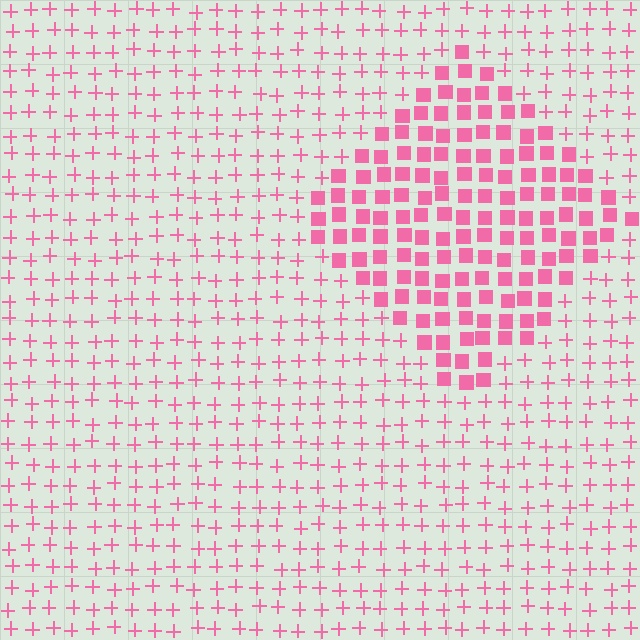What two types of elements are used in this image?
The image uses squares inside the diamond region and plus signs outside it.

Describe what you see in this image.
The image is filled with small pink elements arranged in a uniform grid. A diamond-shaped region contains squares, while the surrounding area contains plus signs. The boundary is defined purely by the change in element shape.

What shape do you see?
I see a diamond.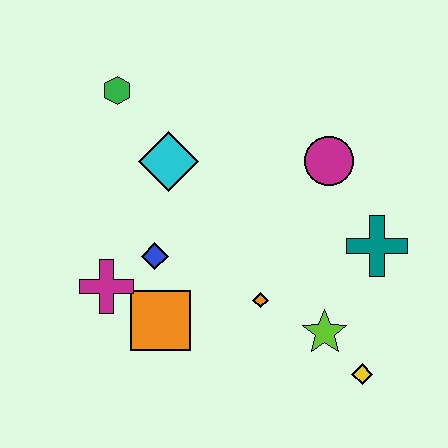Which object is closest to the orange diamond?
The lime star is closest to the orange diamond.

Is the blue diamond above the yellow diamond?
Yes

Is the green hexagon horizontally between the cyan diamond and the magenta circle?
No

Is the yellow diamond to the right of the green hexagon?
Yes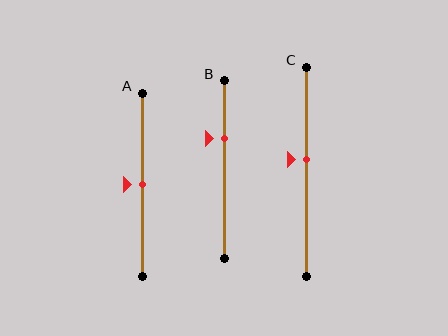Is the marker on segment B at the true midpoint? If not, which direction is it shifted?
No, the marker on segment B is shifted upward by about 17% of the segment length.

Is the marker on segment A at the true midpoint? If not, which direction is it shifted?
Yes, the marker on segment A is at the true midpoint.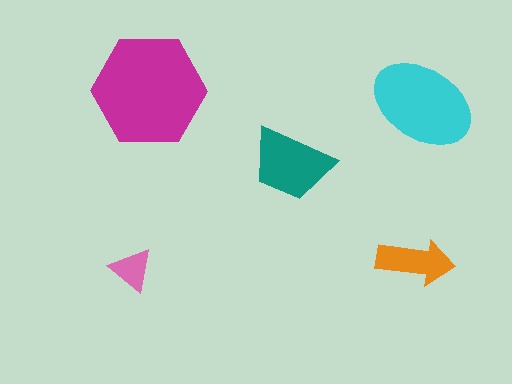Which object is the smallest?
The pink triangle.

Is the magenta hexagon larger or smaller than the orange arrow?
Larger.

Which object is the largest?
The magenta hexagon.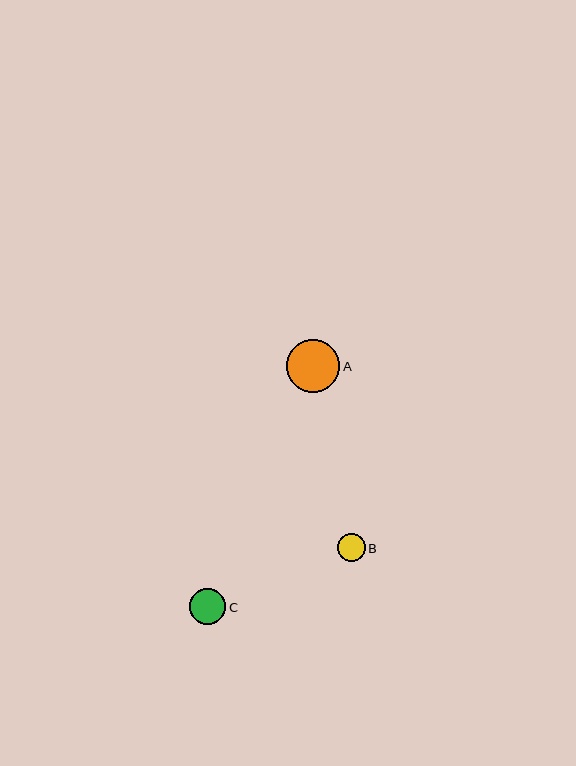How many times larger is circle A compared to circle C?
Circle A is approximately 1.5 times the size of circle C.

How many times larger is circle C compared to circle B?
Circle C is approximately 1.3 times the size of circle B.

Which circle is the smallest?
Circle B is the smallest with a size of approximately 28 pixels.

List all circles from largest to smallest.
From largest to smallest: A, C, B.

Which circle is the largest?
Circle A is the largest with a size of approximately 53 pixels.